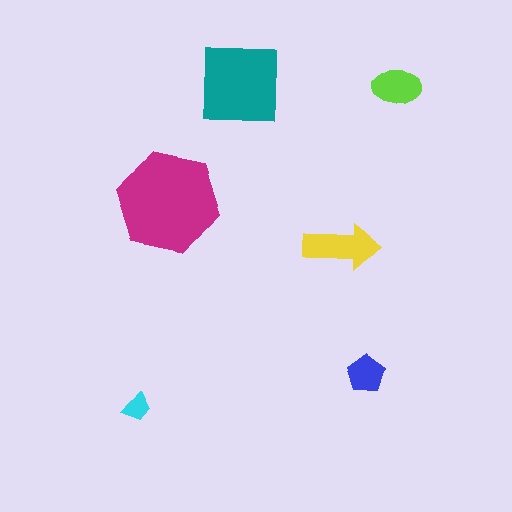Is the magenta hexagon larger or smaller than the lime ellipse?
Larger.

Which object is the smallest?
The cyan trapezoid.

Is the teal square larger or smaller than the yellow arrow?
Larger.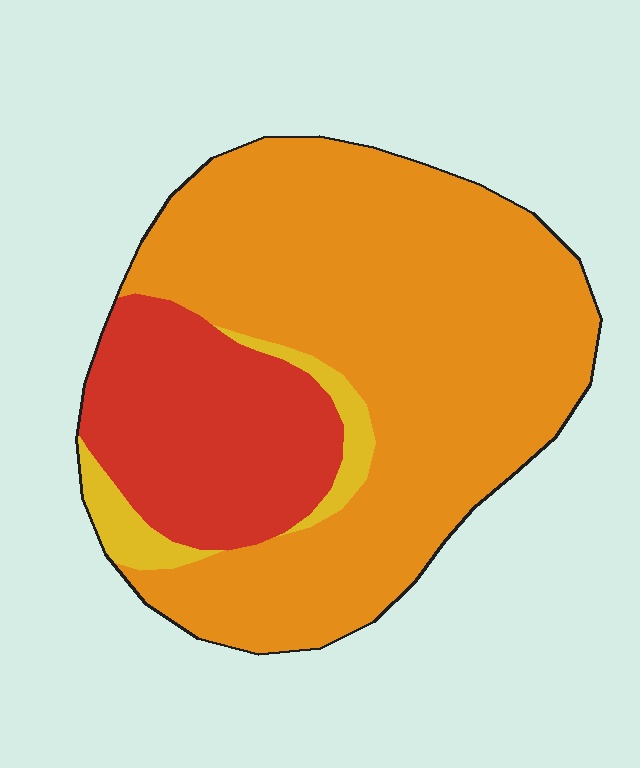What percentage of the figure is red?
Red takes up between a sixth and a third of the figure.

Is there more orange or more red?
Orange.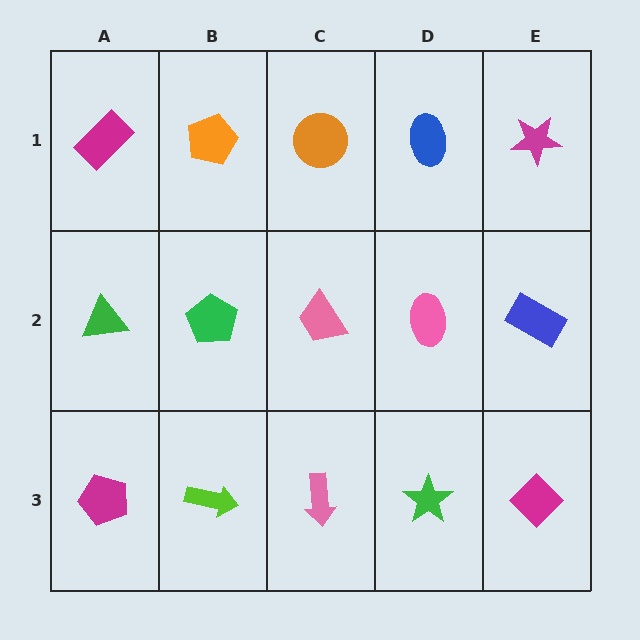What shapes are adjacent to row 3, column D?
A pink ellipse (row 2, column D), a pink arrow (row 3, column C), a magenta diamond (row 3, column E).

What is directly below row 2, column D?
A green star.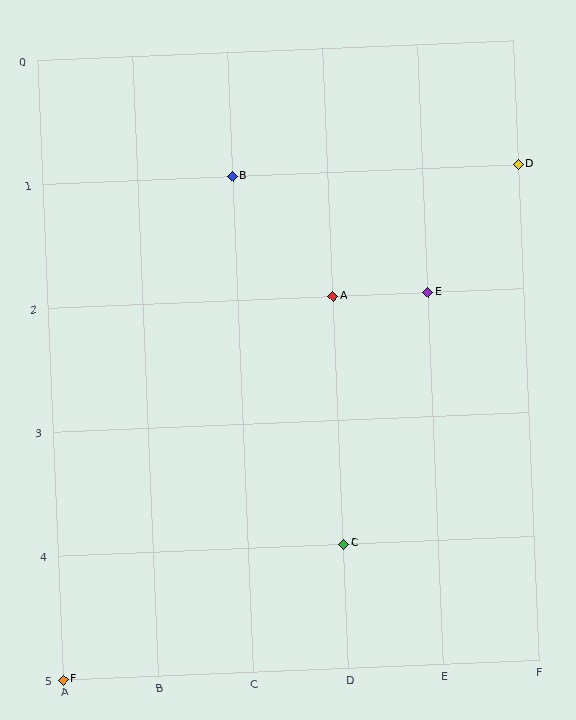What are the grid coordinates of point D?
Point D is at grid coordinates (F, 1).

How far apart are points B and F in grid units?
Points B and F are 2 columns and 4 rows apart (about 4.5 grid units diagonally).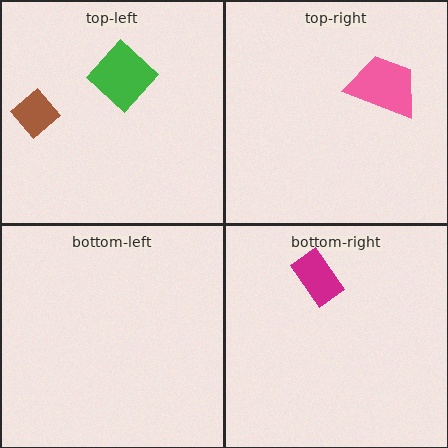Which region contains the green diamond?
The top-left region.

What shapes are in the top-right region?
The pink trapezoid.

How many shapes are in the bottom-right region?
1.